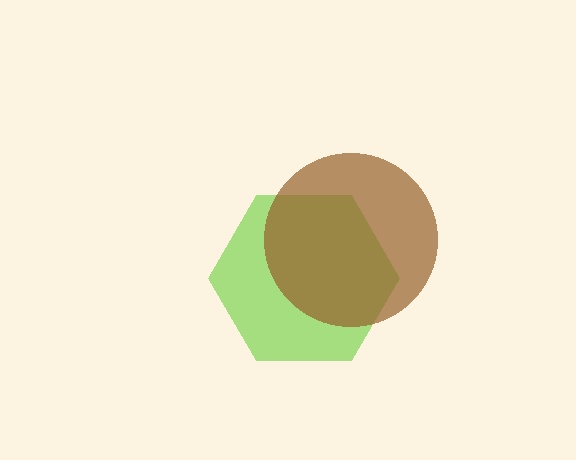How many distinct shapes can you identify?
There are 2 distinct shapes: a lime hexagon, a brown circle.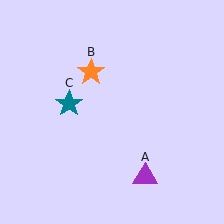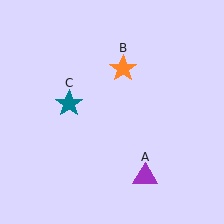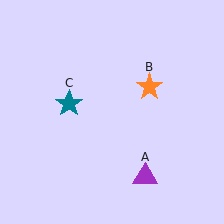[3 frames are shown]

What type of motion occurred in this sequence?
The orange star (object B) rotated clockwise around the center of the scene.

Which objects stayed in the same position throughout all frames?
Purple triangle (object A) and teal star (object C) remained stationary.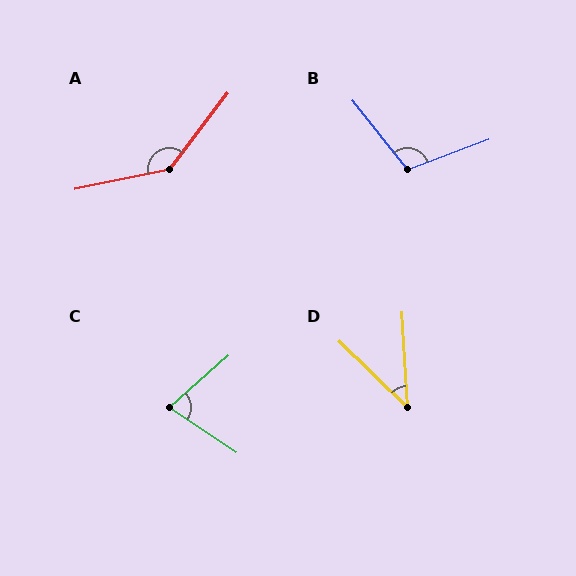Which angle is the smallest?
D, at approximately 43 degrees.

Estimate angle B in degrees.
Approximately 108 degrees.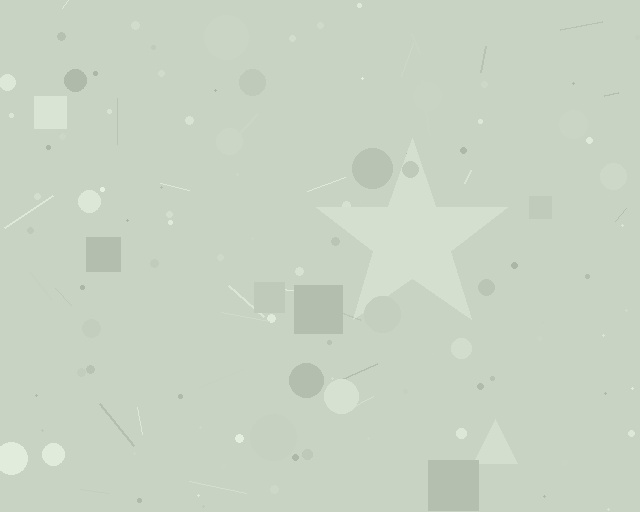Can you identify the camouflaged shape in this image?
The camouflaged shape is a star.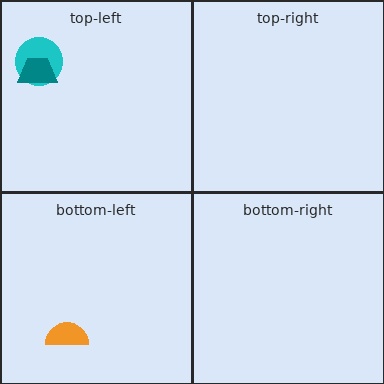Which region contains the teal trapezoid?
The top-left region.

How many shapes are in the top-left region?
2.